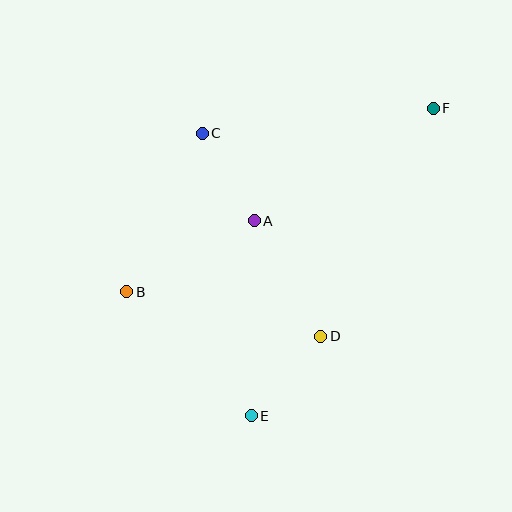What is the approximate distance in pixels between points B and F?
The distance between B and F is approximately 357 pixels.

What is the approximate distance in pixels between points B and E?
The distance between B and E is approximately 176 pixels.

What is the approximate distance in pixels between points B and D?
The distance between B and D is approximately 199 pixels.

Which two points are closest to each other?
Points A and C are closest to each other.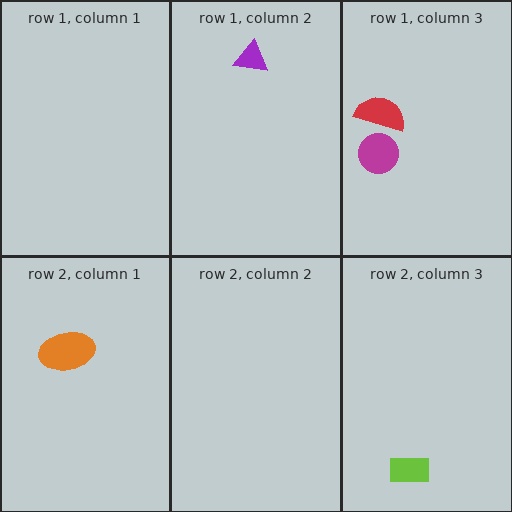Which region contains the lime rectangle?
The row 2, column 3 region.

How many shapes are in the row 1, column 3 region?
2.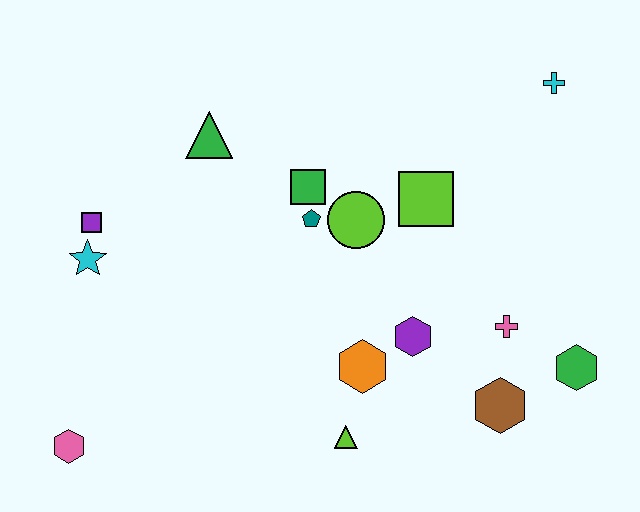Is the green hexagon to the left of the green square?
No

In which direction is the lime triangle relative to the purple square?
The lime triangle is to the right of the purple square.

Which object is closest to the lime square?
The lime circle is closest to the lime square.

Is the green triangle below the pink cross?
No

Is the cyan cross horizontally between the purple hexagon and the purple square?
No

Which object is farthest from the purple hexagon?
The pink hexagon is farthest from the purple hexagon.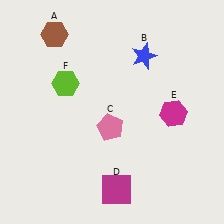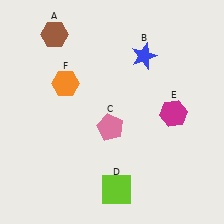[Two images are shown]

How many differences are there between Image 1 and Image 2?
There are 2 differences between the two images.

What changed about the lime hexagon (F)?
In Image 1, F is lime. In Image 2, it changed to orange.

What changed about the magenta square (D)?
In Image 1, D is magenta. In Image 2, it changed to lime.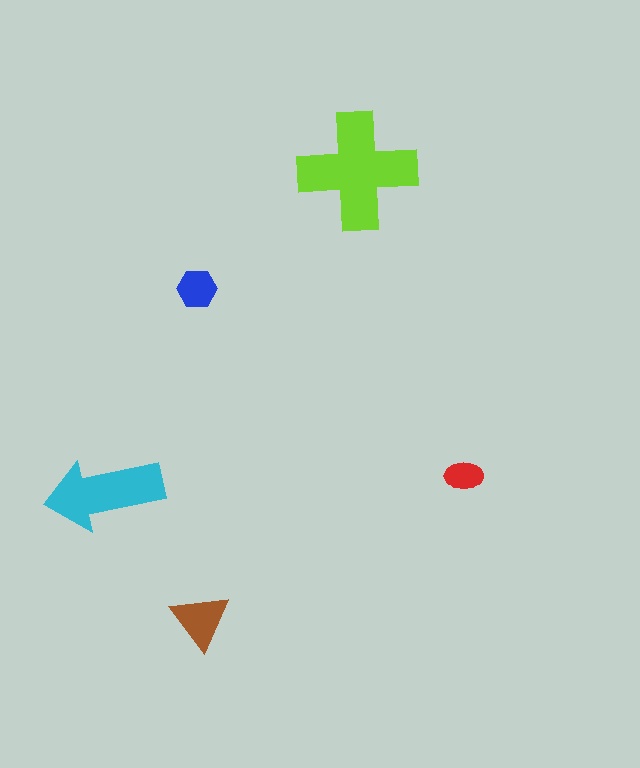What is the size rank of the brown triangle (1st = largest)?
3rd.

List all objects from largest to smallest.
The lime cross, the cyan arrow, the brown triangle, the blue hexagon, the red ellipse.